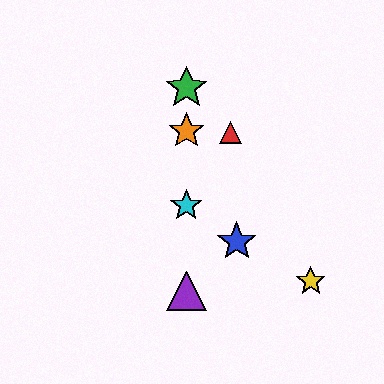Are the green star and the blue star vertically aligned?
No, the green star is at x≈186 and the blue star is at x≈237.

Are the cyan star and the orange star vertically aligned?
Yes, both are at x≈186.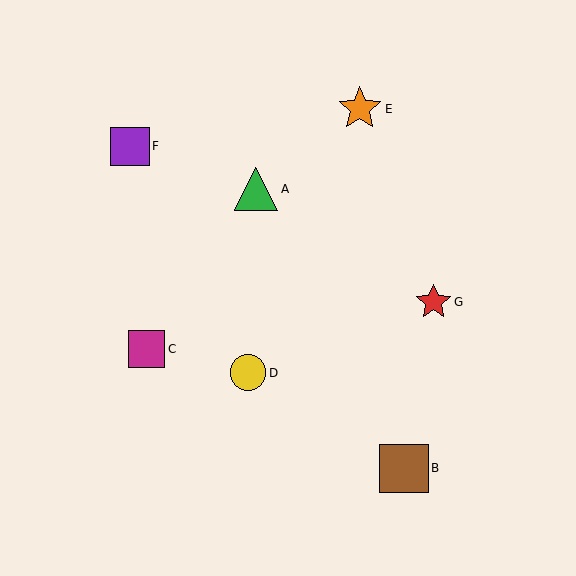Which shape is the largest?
The brown square (labeled B) is the largest.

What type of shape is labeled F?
Shape F is a purple square.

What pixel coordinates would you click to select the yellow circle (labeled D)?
Click at (248, 373) to select the yellow circle D.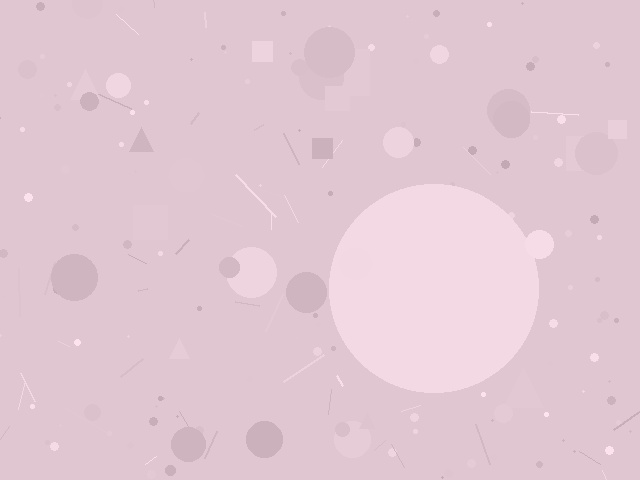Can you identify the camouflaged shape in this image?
The camouflaged shape is a circle.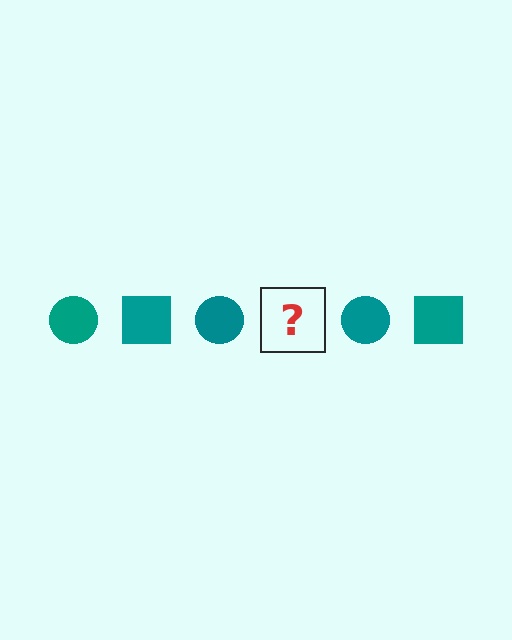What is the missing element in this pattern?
The missing element is a teal square.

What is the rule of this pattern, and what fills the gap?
The rule is that the pattern cycles through circle, square shapes in teal. The gap should be filled with a teal square.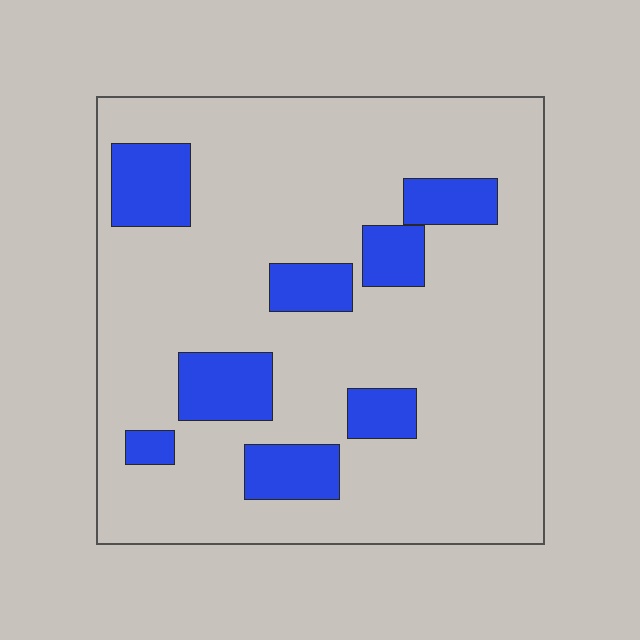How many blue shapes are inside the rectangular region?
8.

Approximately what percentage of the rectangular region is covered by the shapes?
Approximately 20%.